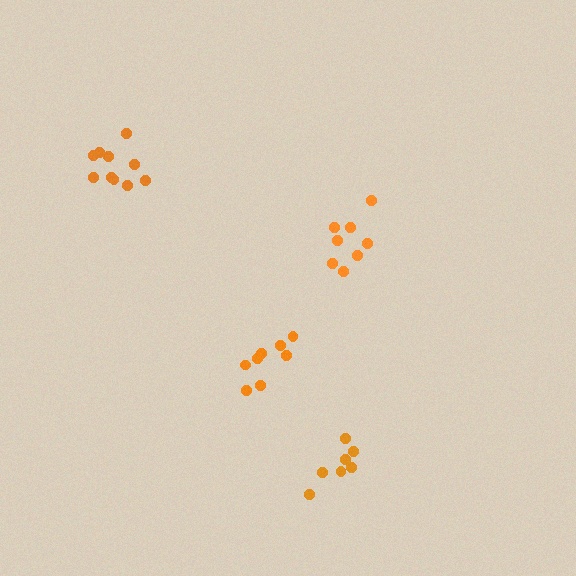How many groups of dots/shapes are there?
There are 4 groups.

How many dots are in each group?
Group 1: 10 dots, Group 2: 8 dots, Group 3: 7 dots, Group 4: 8 dots (33 total).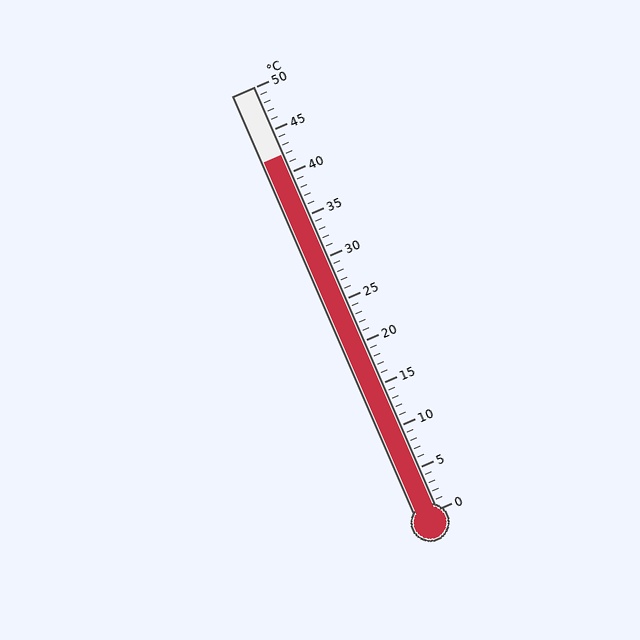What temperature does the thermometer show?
The thermometer shows approximately 42°C.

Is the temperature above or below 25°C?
The temperature is above 25°C.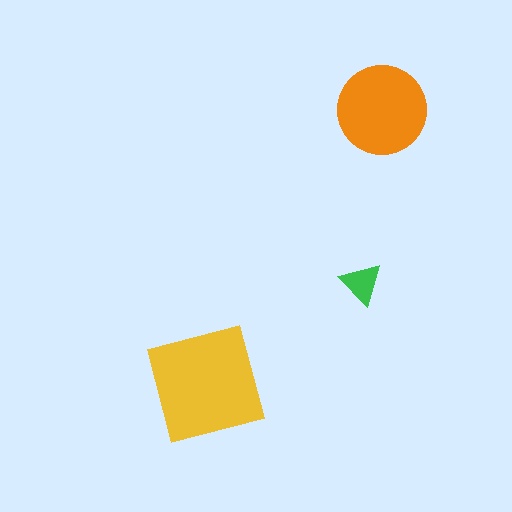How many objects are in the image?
There are 3 objects in the image.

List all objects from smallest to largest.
The green triangle, the orange circle, the yellow square.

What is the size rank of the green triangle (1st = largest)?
3rd.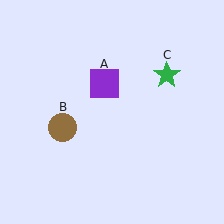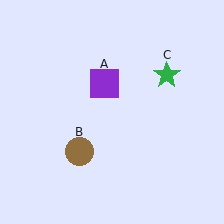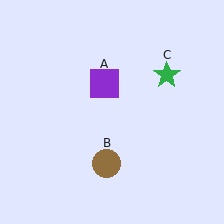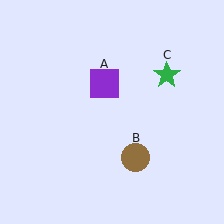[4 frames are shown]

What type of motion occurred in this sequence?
The brown circle (object B) rotated counterclockwise around the center of the scene.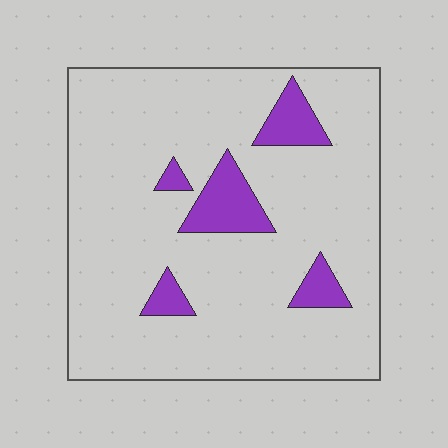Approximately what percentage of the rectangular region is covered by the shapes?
Approximately 10%.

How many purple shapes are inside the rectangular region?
5.